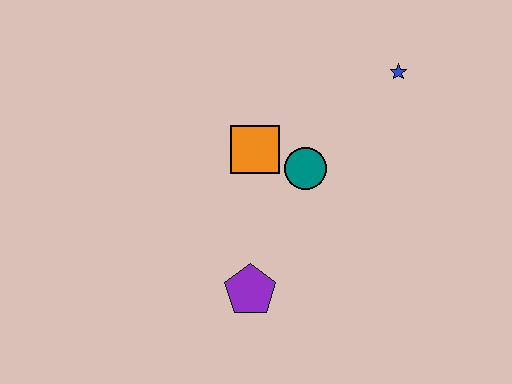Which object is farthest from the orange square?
The blue star is farthest from the orange square.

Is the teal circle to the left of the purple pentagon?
No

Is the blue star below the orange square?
No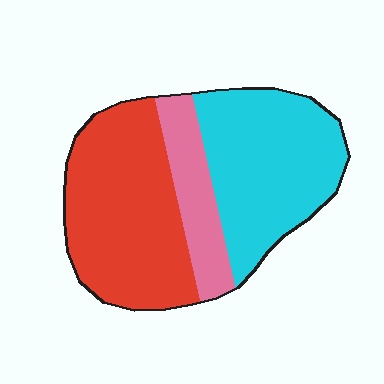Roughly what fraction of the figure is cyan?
Cyan takes up about two fifths (2/5) of the figure.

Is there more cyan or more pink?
Cyan.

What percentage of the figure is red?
Red covers 44% of the figure.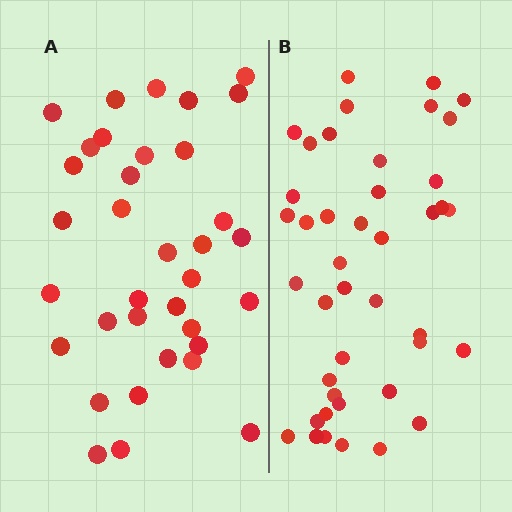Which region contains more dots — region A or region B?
Region B (the right region) has more dots.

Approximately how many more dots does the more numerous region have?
Region B has roughly 8 or so more dots than region A.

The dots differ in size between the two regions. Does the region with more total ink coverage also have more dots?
No. Region A has more total ink coverage because its dots are larger, but region B actually contains more individual dots. Total area can be misleading — the number of items is what matters here.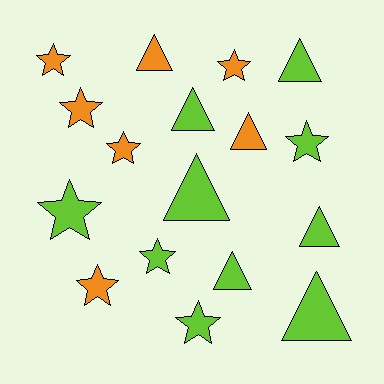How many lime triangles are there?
There are 6 lime triangles.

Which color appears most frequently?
Lime, with 10 objects.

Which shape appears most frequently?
Star, with 9 objects.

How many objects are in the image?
There are 17 objects.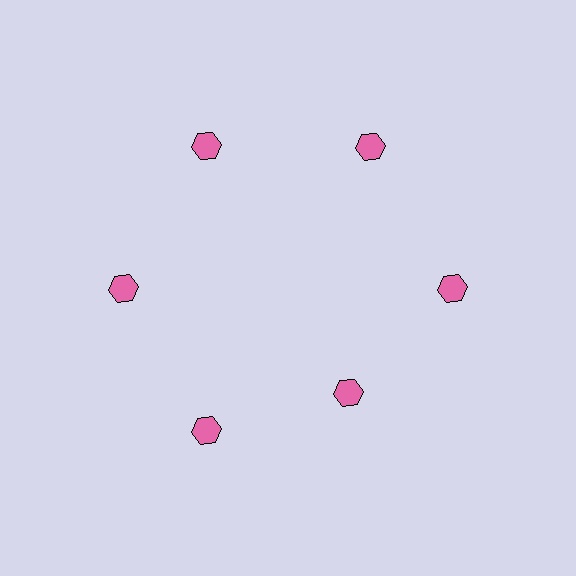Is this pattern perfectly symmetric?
No. The 6 pink hexagons are arranged in a ring, but one element near the 5 o'clock position is pulled inward toward the center, breaking the 6-fold rotational symmetry.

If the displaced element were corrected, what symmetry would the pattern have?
It would have 6-fold rotational symmetry — the pattern would map onto itself every 60 degrees.